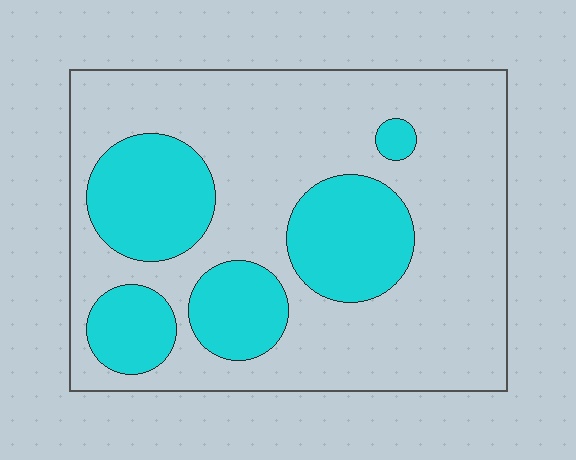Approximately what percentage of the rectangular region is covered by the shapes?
Approximately 30%.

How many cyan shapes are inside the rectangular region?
5.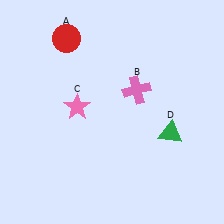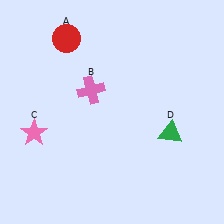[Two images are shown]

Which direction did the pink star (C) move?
The pink star (C) moved left.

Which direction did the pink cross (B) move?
The pink cross (B) moved left.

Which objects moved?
The objects that moved are: the pink cross (B), the pink star (C).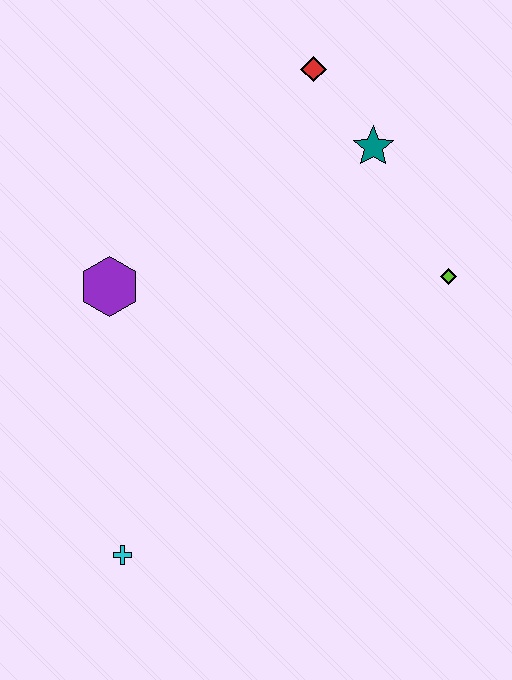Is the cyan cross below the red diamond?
Yes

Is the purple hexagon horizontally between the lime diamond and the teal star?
No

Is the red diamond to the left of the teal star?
Yes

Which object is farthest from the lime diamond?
The cyan cross is farthest from the lime diamond.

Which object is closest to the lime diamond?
The teal star is closest to the lime diamond.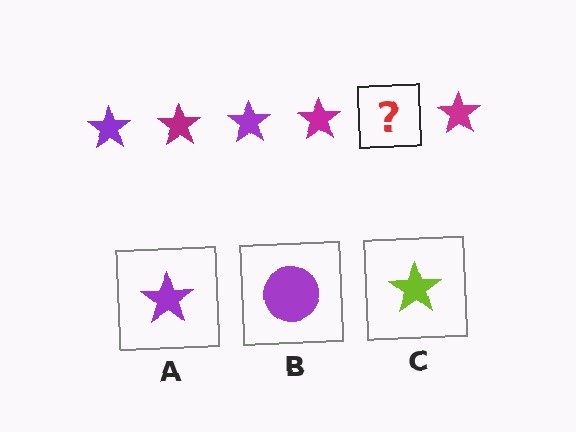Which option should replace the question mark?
Option A.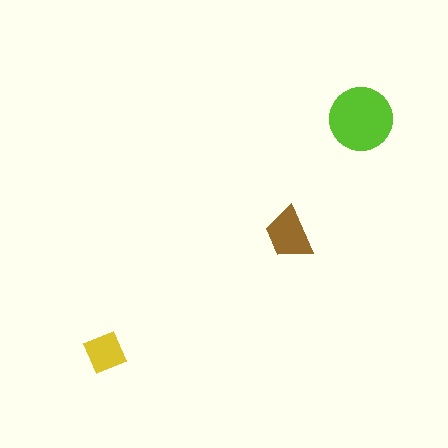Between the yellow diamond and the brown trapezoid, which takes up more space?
The brown trapezoid.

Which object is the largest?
The lime circle.